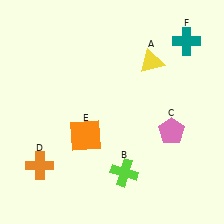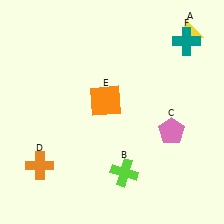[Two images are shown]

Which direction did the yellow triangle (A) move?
The yellow triangle (A) moved right.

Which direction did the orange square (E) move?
The orange square (E) moved up.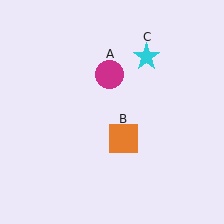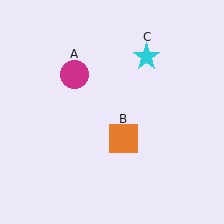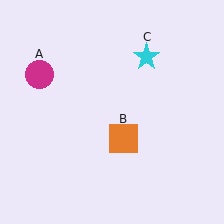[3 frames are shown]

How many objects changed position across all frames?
1 object changed position: magenta circle (object A).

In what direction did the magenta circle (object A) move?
The magenta circle (object A) moved left.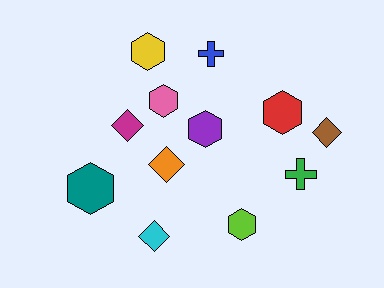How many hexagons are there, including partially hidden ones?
There are 6 hexagons.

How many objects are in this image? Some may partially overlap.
There are 12 objects.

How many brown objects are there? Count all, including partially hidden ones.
There is 1 brown object.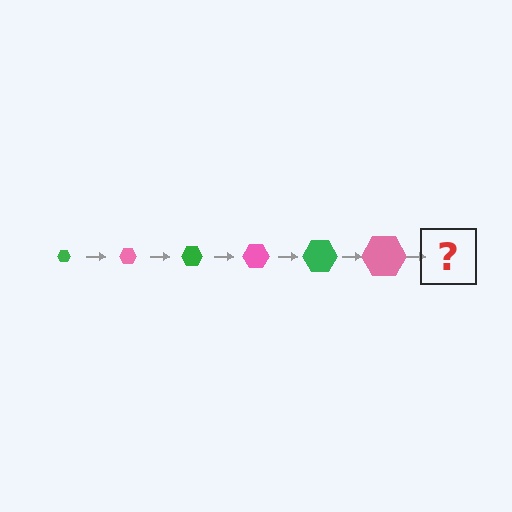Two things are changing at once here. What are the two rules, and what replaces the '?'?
The two rules are that the hexagon grows larger each step and the color cycles through green and pink. The '?' should be a green hexagon, larger than the previous one.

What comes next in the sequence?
The next element should be a green hexagon, larger than the previous one.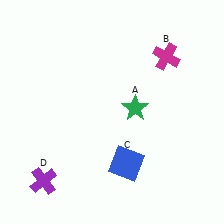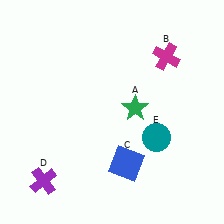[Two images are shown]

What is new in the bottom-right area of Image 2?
A teal circle (E) was added in the bottom-right area of Image 2.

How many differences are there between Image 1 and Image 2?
There is 1 difference between the two images.